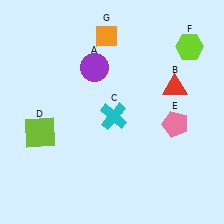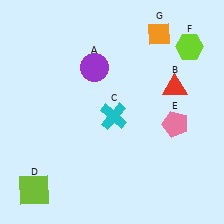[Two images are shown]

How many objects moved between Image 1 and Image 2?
2 objects moved between the two images.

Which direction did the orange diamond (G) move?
The orange diamond (G) moved right.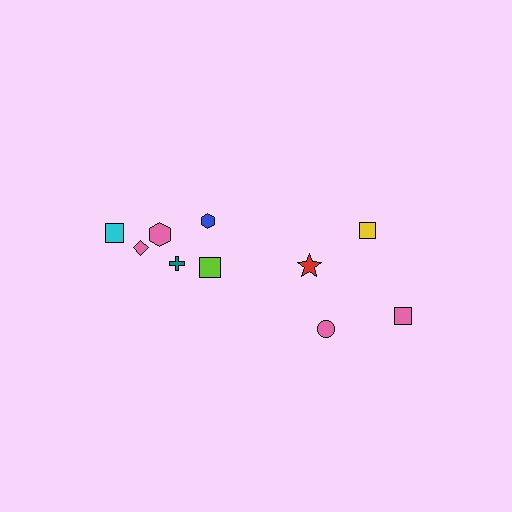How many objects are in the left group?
There are 6 objects.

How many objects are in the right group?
There are 4 objects.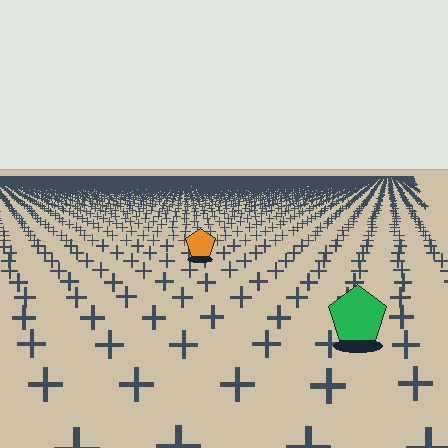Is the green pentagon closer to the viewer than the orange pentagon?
Yes. The green pentagon is closer — you can tell from the texture gradient: the ground texture is coarser near it.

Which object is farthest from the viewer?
The orange pentagon is farthest from the viewer. It appears smaller and the ground texture around it is denser.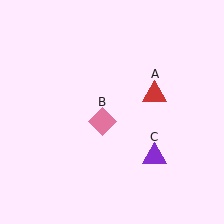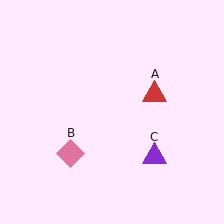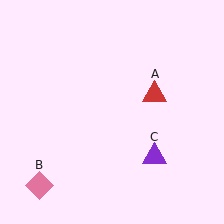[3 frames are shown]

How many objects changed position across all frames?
1 object changed position: pink diamond (object B).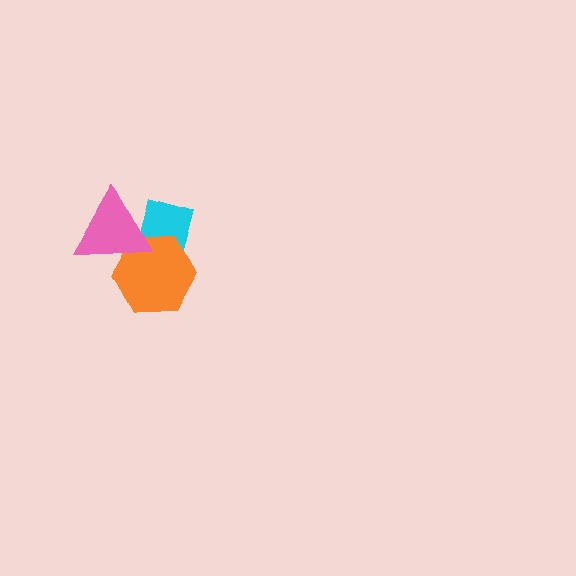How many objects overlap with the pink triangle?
2 objects overlap with the pink triangle.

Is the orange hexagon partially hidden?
Yes, it is partially covered by another shape.